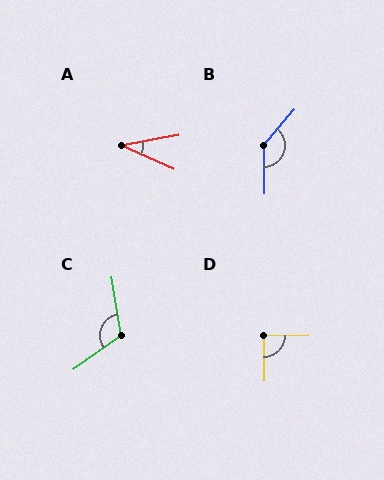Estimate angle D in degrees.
Approximately 90 degrees.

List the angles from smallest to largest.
A (35°), D (90°), C (116°), B (139°).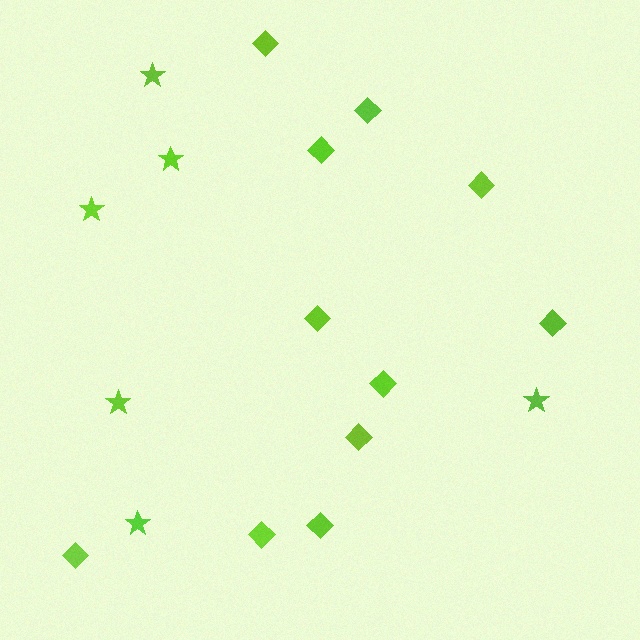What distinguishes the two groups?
There are 2 groups: one group of stars (6) and one group of diamonds (11).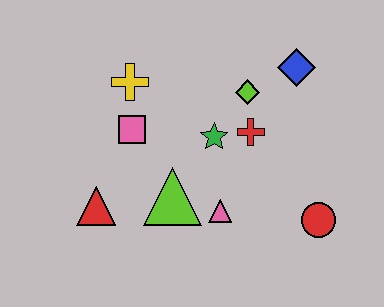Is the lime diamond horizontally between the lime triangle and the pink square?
No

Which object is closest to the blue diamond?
The lime diamond is closest to the blue diamond.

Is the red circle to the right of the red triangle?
Yes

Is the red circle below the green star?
Yes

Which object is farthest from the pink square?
The red circle is farthest from the pink square.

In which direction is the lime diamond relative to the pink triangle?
The lime diamond is above the pink triangle.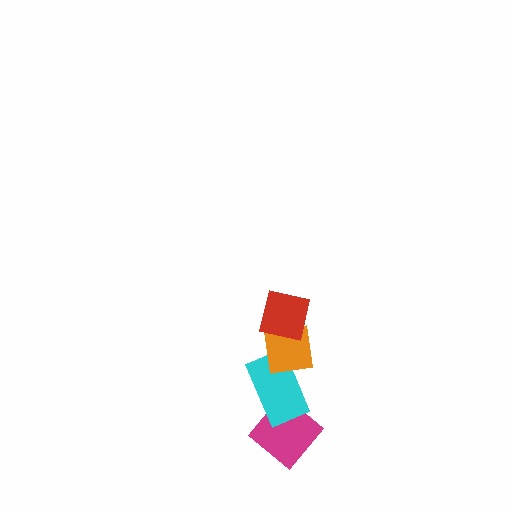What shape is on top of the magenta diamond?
The cyan rectangle is on top of the magenta diamond.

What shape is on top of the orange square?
The red square is on top of the orange square.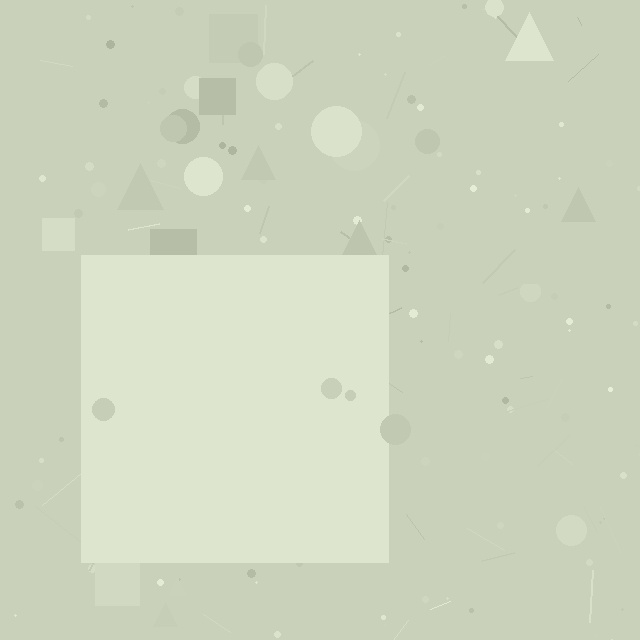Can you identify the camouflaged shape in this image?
The camouflaged shape is a square.